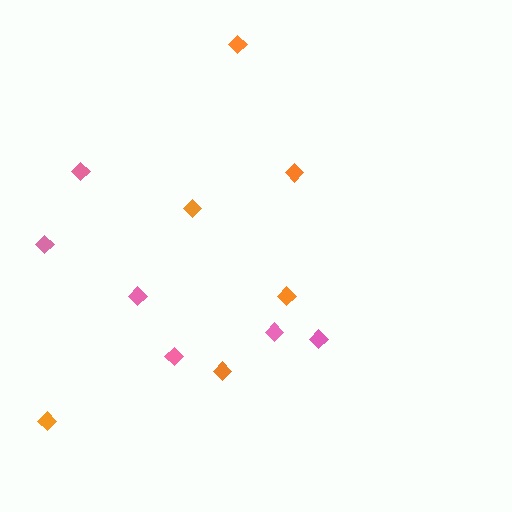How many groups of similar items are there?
There are 2 groups: one group of orange diamonds (6) and one group of pink diamonds (6).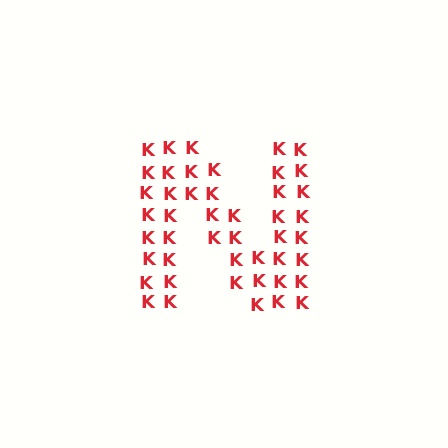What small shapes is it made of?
It is made of small letter K's.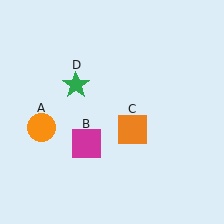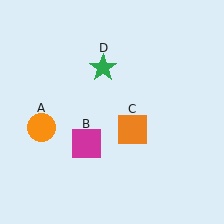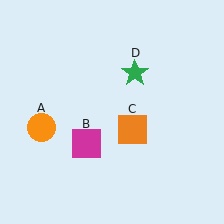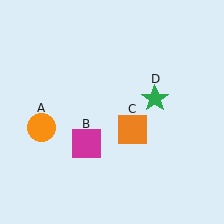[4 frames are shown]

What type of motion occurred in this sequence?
The green star (object D) rotated clockwise around the center of the scene.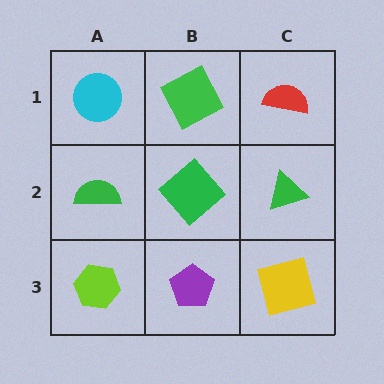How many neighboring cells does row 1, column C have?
2.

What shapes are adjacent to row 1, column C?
A green triangle (row 2, column C), a green square (row 1, column B).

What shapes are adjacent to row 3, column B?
A green diamond (row 2, column B), a lime hexagon (row 3, column A), a yellow square (row 3, column C).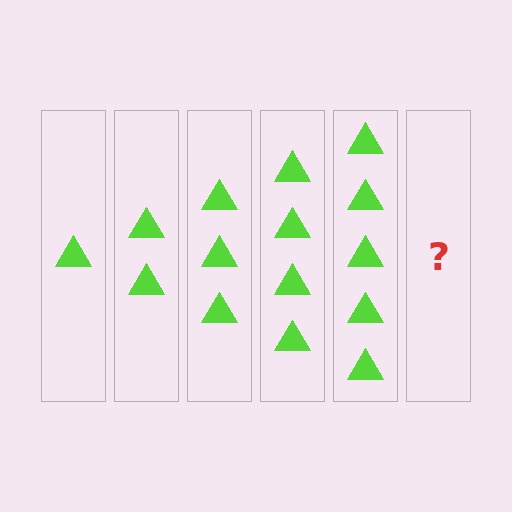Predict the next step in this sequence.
The next step is 6 triangles.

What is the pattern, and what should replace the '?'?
The pattern is that each step adds one more triangle. The '?' should be 6 triangles.